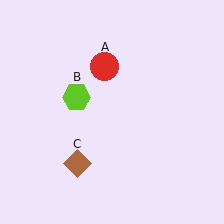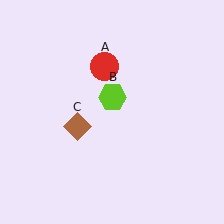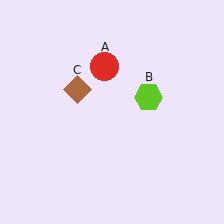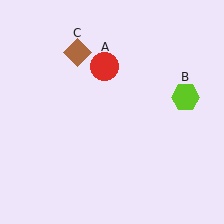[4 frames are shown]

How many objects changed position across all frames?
2 objects changed position: lime hexagon (object B), brown diamond (object C).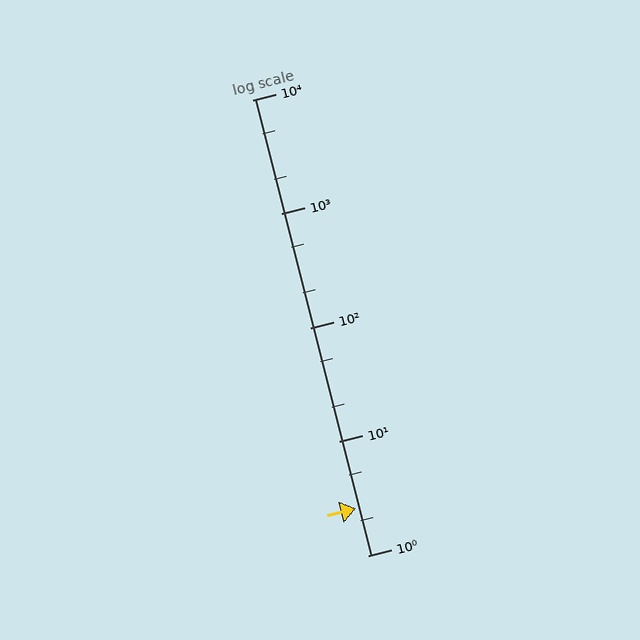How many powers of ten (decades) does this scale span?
The scale spans 4 decades, from 1 to 10000.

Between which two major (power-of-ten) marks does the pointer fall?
The pointer is between 1 and 10.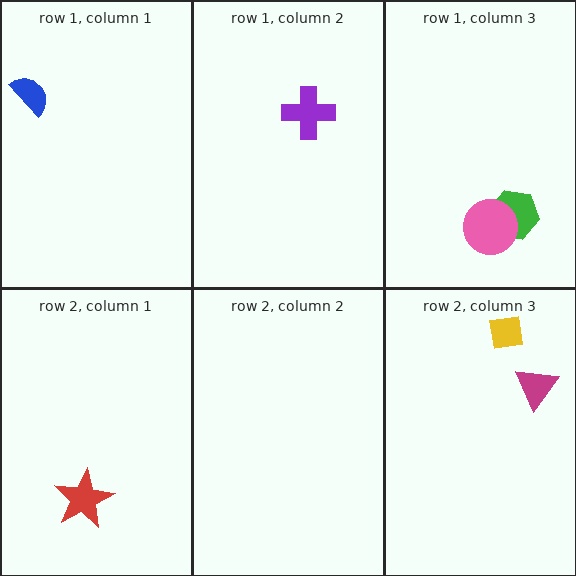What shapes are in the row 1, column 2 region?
The purple cross.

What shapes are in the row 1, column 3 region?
The green hexagon, the pink circle.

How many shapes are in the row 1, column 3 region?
2.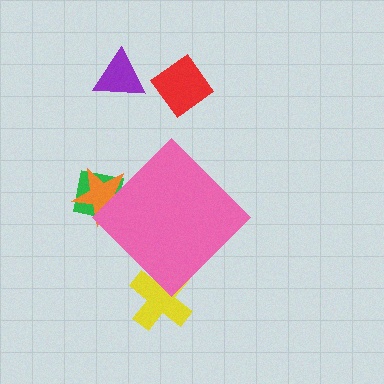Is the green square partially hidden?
Yes, the green square is partially hidden behind the pink diamond.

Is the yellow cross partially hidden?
Yes, the yellow cross is partially hidden behind the pink diamond.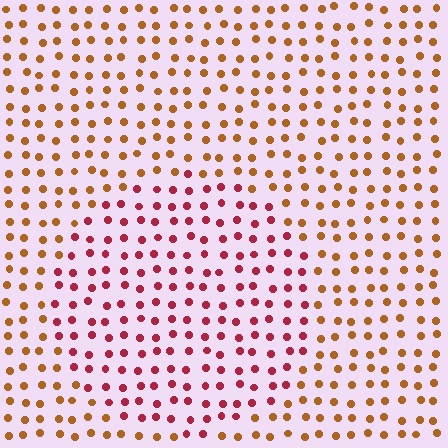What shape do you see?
I see a circle.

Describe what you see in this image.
The image is filled with small brown elements in a uniform arrangement. A circle-shaped region is visible where the elements are tinted to a slightly different hue, forming a subtle color boundary.